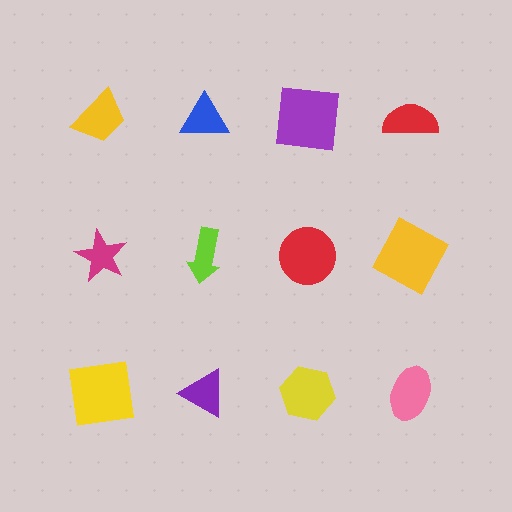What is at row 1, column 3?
A purple square.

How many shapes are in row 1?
4 shapes.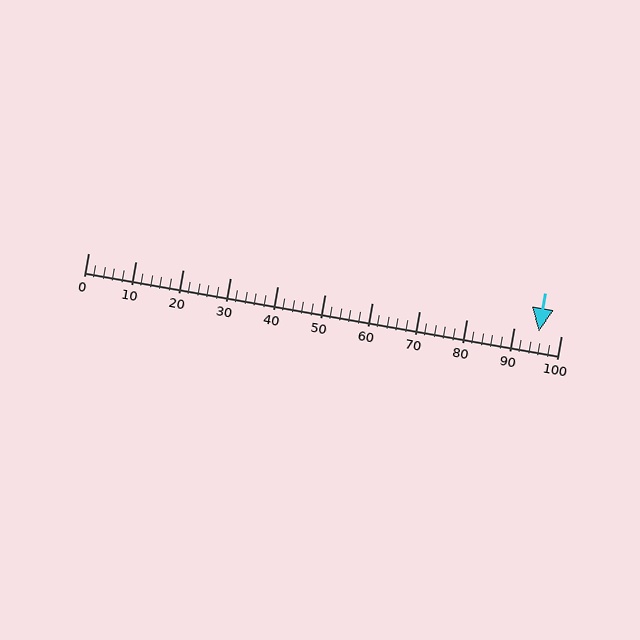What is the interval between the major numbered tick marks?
The major tick marks are spaced 10 units apart.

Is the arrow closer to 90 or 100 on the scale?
The arrow is closer to 100.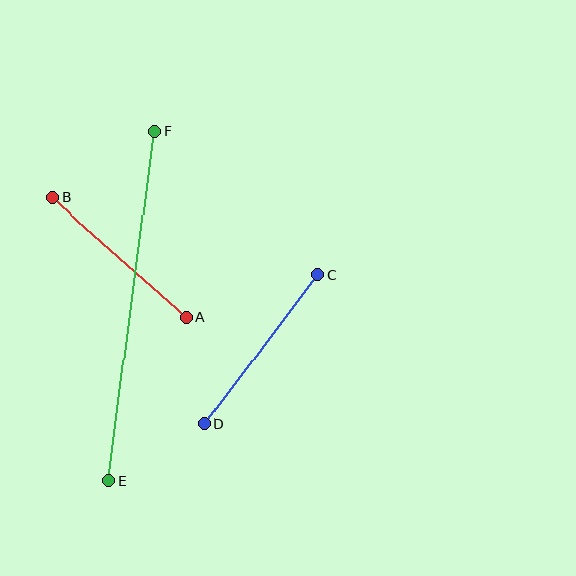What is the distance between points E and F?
The distance is approximately 352 pixels.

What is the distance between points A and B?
The distance is approximately 180 pixels.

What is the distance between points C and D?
The distance is approximately 187 pixels.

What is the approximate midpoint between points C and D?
The midpoint is at approximately (261, 349) pixels.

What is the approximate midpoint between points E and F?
The midpoint is at approximately (132, 306) pixels.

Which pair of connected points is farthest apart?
Points E and F are farthest apart.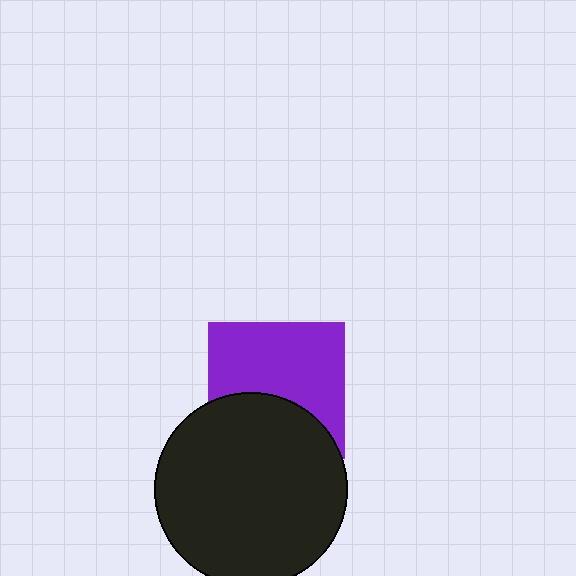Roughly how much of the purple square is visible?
About half of it is visible (roughly 61%).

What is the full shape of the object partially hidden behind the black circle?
The partially hidden object is a purple square.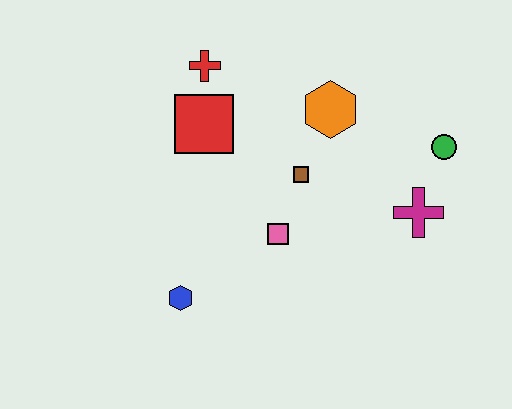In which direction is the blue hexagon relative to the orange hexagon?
The blue hexagon is below the orange hexagon.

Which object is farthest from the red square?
The green circle is farthest from the red square.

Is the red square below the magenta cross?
No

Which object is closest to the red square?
The red cross is closest to the red square.